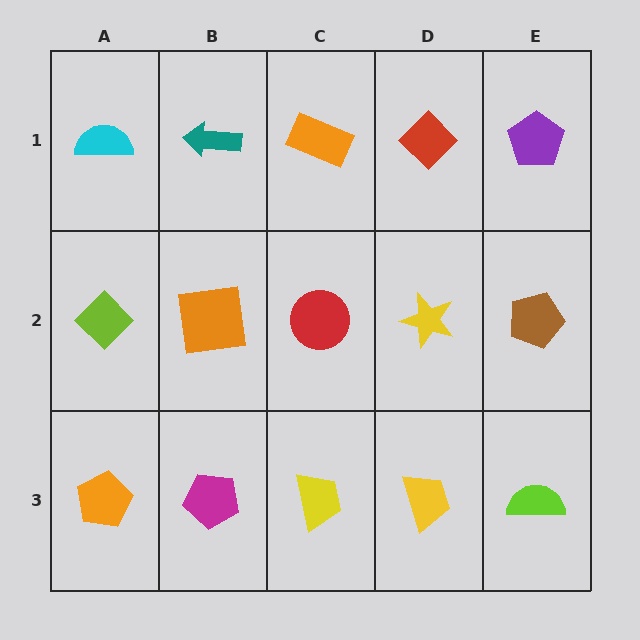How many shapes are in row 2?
5 shapes.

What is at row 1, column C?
An orange rectangle.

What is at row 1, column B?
A teal arrow.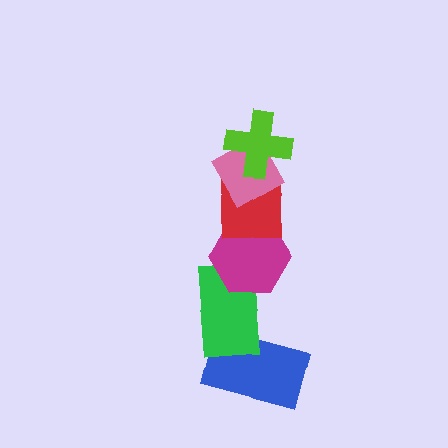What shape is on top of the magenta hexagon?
The red square is on top of the magenta hexagon.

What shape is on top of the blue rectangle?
The green rectangle is on top of the blue rectangle.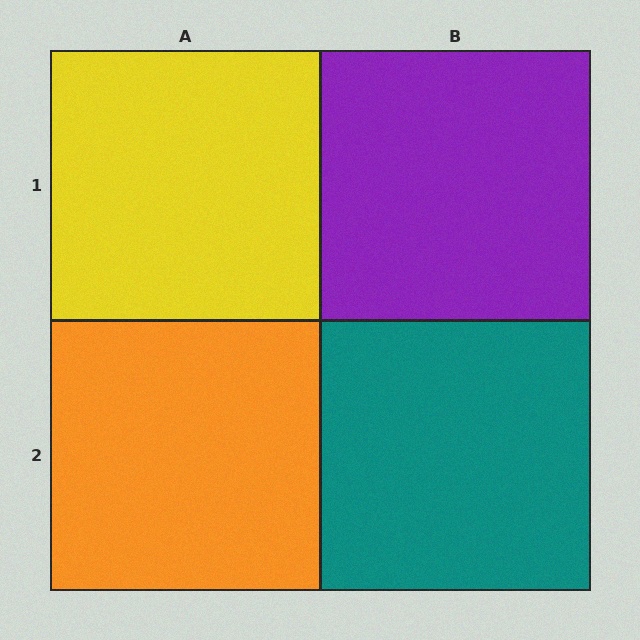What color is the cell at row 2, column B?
Teal.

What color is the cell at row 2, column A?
Orange.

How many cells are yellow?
1 cell is yellow.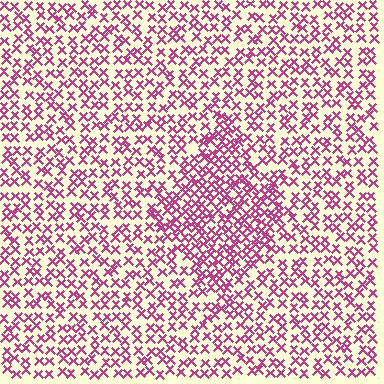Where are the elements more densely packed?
The elements are more densely packed inside the diamond boundary.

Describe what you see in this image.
The image contains small magenta elements arranged at two different densities. A diamond-shaped region is visible where the elements are more densely packed than the surrounding area.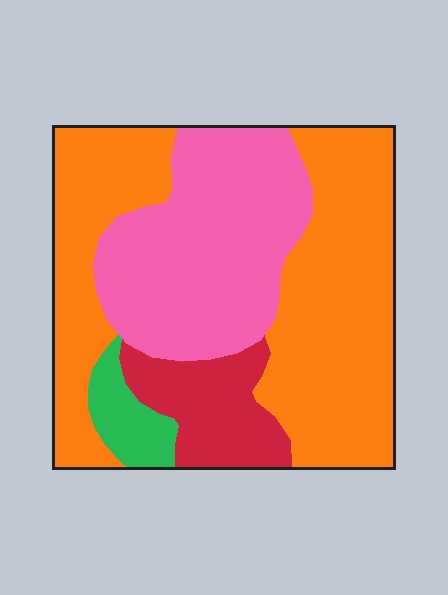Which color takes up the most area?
Orange, at roughly 50%.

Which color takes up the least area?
Green, at roughly 5%.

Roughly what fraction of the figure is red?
Red covers around 10% of the figure.